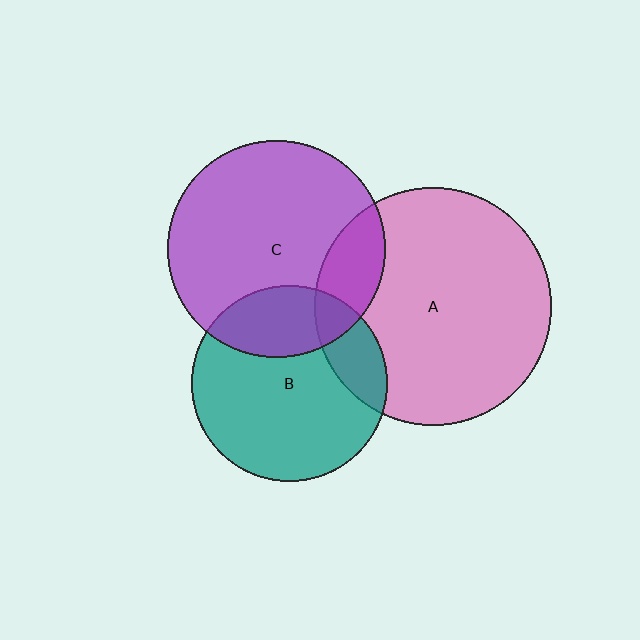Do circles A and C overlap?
Yes.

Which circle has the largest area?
Circle A (pink).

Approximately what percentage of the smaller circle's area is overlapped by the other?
Approximately 15%.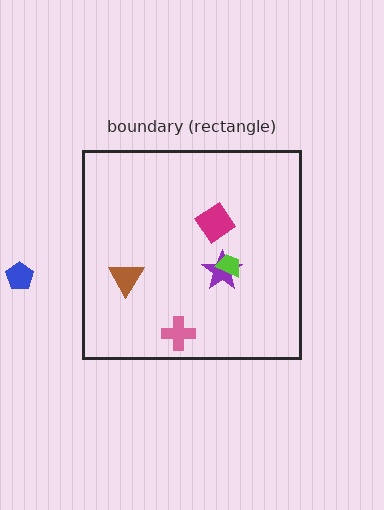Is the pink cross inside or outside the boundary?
Inside.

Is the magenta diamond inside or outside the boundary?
Inside.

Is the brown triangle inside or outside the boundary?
Inside.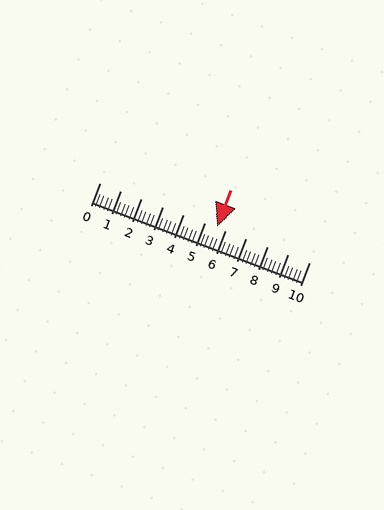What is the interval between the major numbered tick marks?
The major tick marks are spaced 1 units apart.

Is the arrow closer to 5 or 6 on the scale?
The arrow is closer to 6.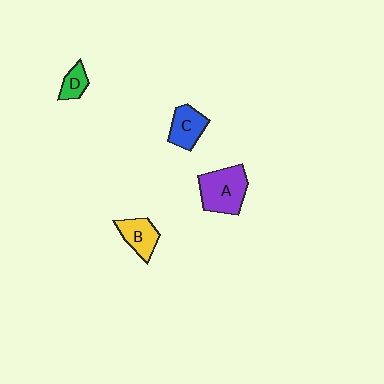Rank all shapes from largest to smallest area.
From largest to smallest: A (purple), C (blue), B (yellow), D (green).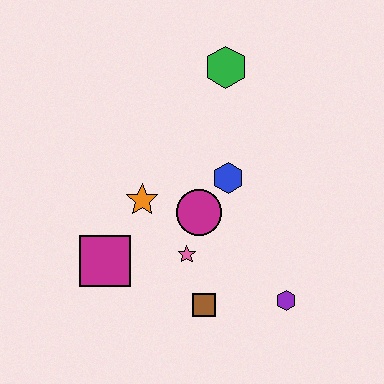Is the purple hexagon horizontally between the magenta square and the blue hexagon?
No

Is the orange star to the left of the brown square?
Yes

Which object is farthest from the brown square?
The green hexagon is farthest from the brown square.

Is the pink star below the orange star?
Yes